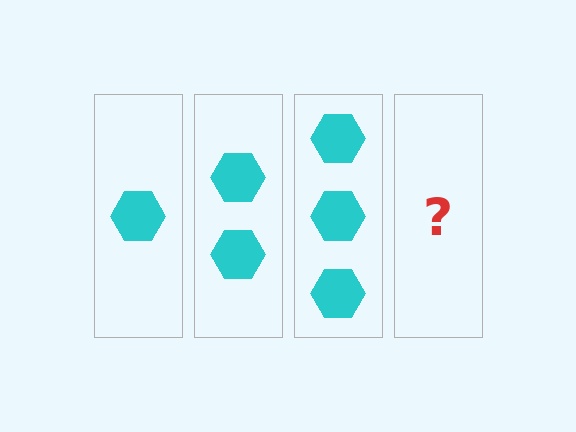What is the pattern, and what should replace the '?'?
The pattern is that each step adds one more hexagon. The '?' should be 4 hexagons.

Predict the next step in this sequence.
The next step is 4 hexagons.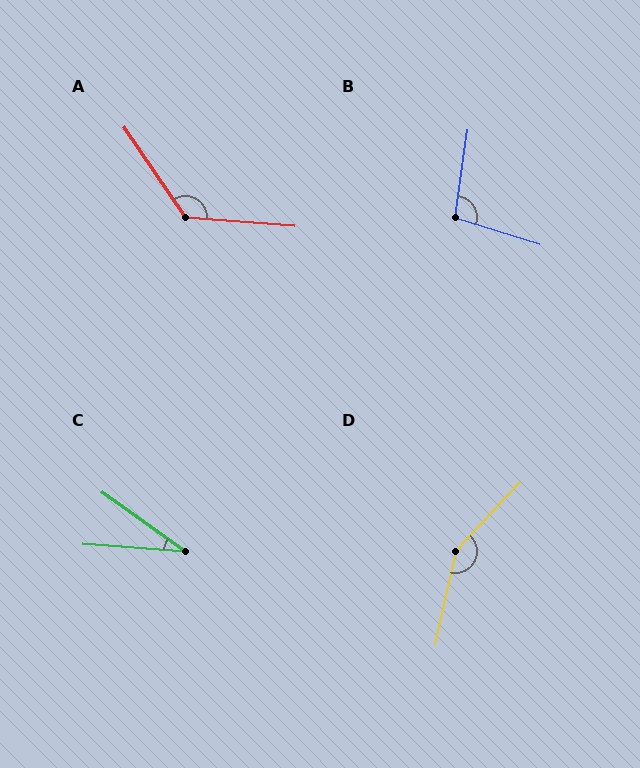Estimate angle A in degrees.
Approximately 128 degrees.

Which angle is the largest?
D, at approximately 149 degrees.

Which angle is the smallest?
C, at approximately 32 degrees.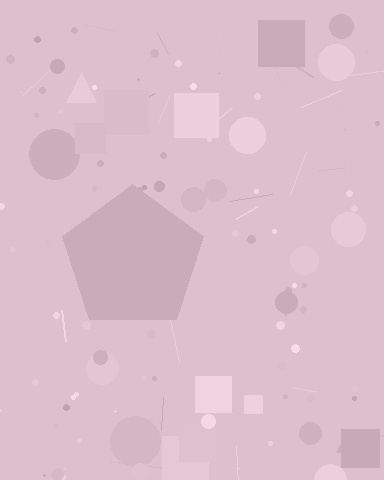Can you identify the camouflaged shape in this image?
The camouflaged shape is a pentagon.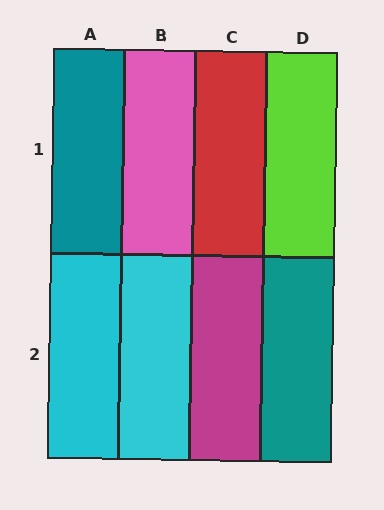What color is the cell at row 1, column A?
Teal.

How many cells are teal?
2 cells are teal.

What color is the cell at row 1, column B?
Pink.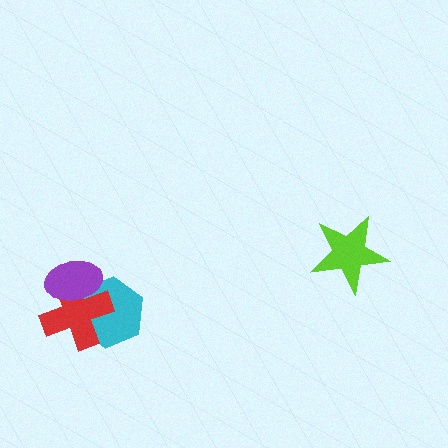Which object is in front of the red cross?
The purple ellipse is in front of the red cross.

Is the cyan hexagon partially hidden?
Yes, it is partially covered by another shape.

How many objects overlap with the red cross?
2 objects overlap with the red cross.